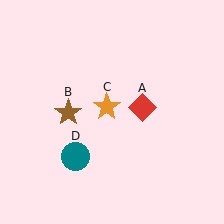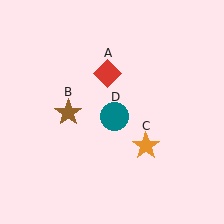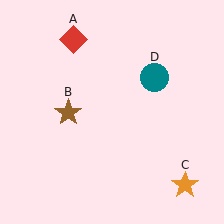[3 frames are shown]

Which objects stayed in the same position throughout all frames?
Brown star (object B) remained stationary.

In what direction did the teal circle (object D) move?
The teal circle (object D) moved up and to the right.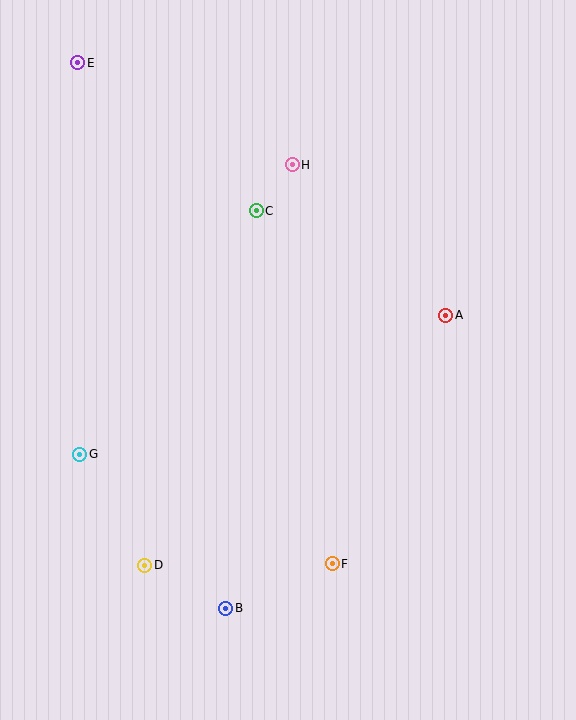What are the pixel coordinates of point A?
Point A is at (446, 315).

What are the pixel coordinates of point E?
Point E is at (78, 63).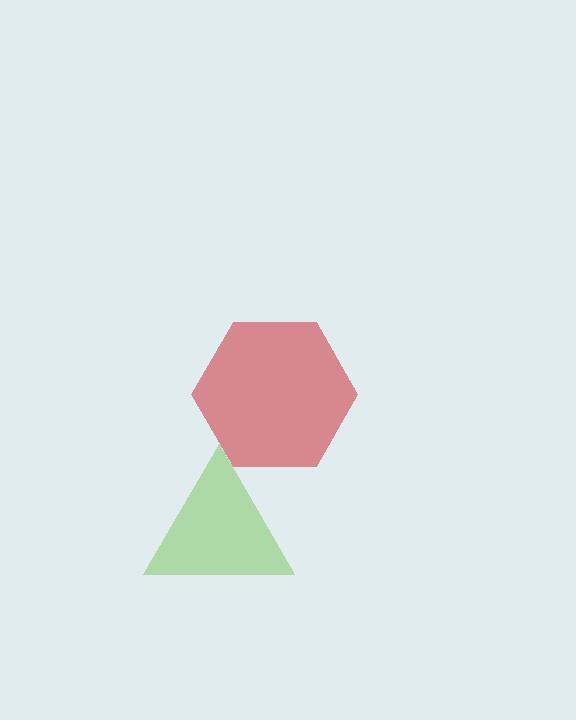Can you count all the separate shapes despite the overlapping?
Yes, there are 2 separate shapes.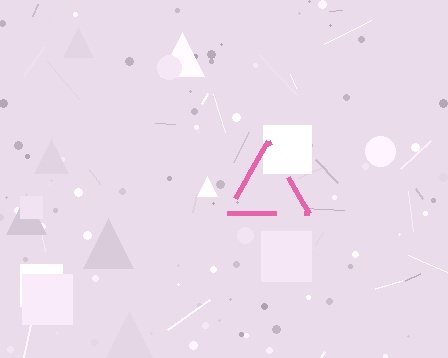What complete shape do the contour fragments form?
The contour fragments form a triangle.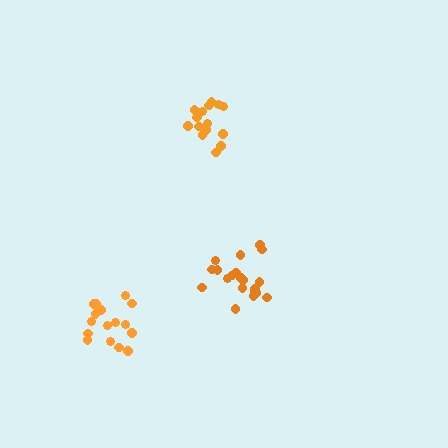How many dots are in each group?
Group 1: 20 dots, Group 2: 16 dots, Group 3: 16 dots (52 total).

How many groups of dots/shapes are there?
There are 3 groups.